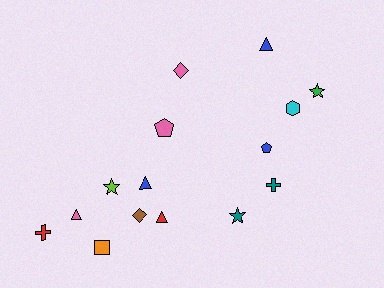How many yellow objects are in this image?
There are no yellow objects.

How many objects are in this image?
There are 15 objects.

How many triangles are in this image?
There are 4 triangles.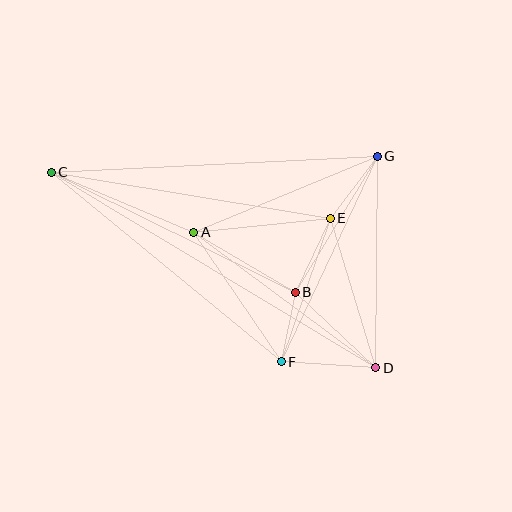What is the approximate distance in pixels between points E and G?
The distance between E and G is approximately 78 pixels.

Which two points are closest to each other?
Points B and F are closest to each other.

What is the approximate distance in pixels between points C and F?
The distance between C and F is approximately 298 pixels.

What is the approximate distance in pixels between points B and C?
The distance between B and C is approximately 272 pixels.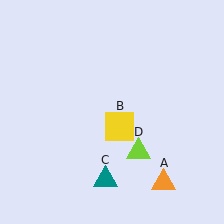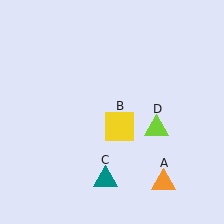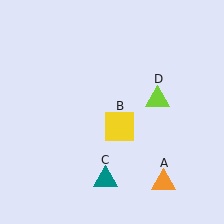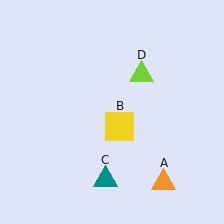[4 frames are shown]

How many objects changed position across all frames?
1 object changed position: lime triangle (object D).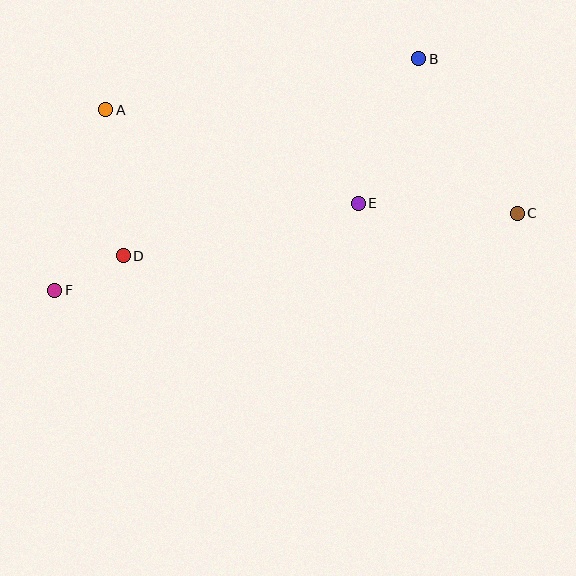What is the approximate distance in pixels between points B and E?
The distance between B and E is approximately 157 pixels.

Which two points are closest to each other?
Points D and F are closest to each other.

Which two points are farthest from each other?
Points C and F are farthest from each other.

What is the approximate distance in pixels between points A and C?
The distance between A and C is approximately 424 pixels.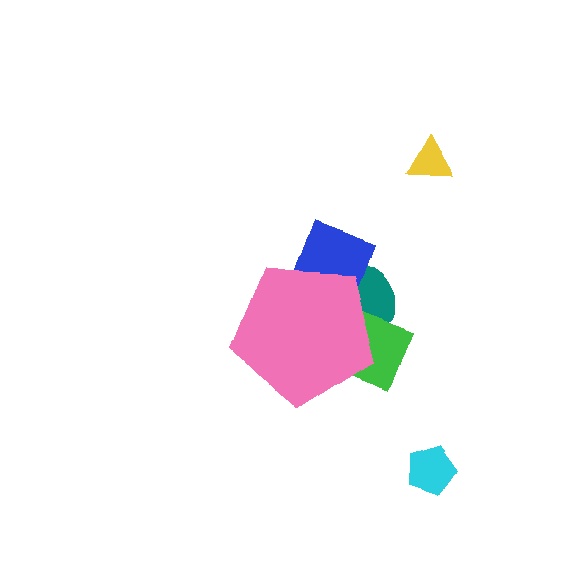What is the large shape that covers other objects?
A pink pentagon.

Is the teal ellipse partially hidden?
Yes, the teal ellipse is partially hidden behind the pink pentagon.